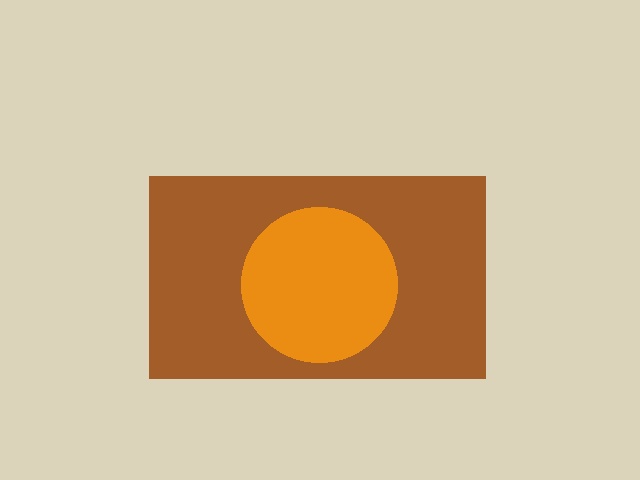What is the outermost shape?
The brown rectangle.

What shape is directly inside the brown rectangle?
The orange circle.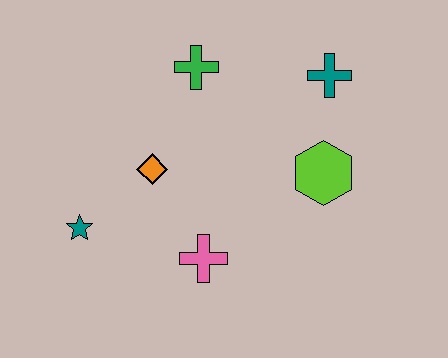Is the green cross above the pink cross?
Yes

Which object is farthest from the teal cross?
The teal star is farthest from the teal cross.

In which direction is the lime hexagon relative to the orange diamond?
The lime hexagon is to the right of the orange diamond.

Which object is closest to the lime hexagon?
The teal cross is closest to the lime hexagon.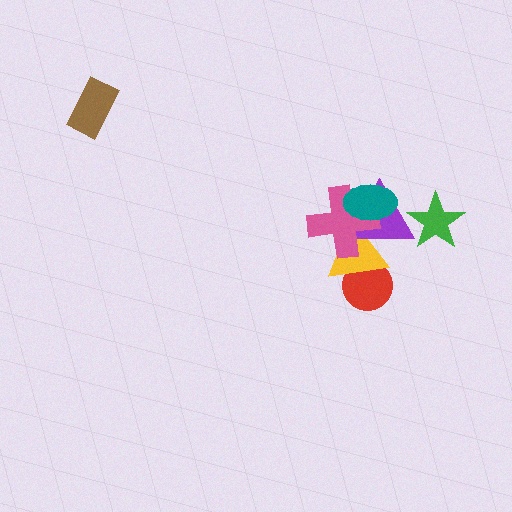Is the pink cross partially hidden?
Yes, it is partially covered by another shape.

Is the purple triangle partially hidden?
Yes, it is partially covered by another shape.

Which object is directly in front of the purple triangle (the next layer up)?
The pink cross is directly in front of the purple triangle.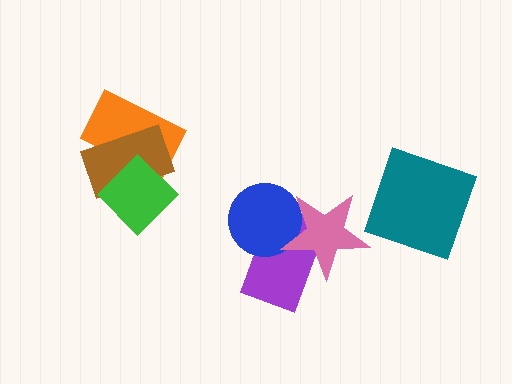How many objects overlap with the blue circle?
2 objects overlap with the blue circle.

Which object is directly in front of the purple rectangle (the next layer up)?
The blue circle is directly in front of the purple rectangle.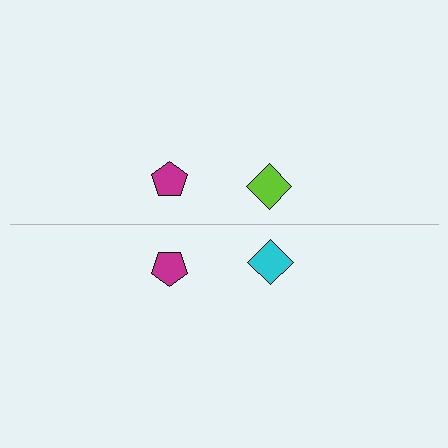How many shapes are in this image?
There are 4 shapes in this image.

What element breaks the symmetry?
The cyan diamond on the bottom side breaks the symmetry — its mirror counterpart is lime.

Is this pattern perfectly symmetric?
No, the pattern is not perfectly symmetric. The cyan diamond on the bottom side breaks the symmetry — its mirror counterpart is lime.